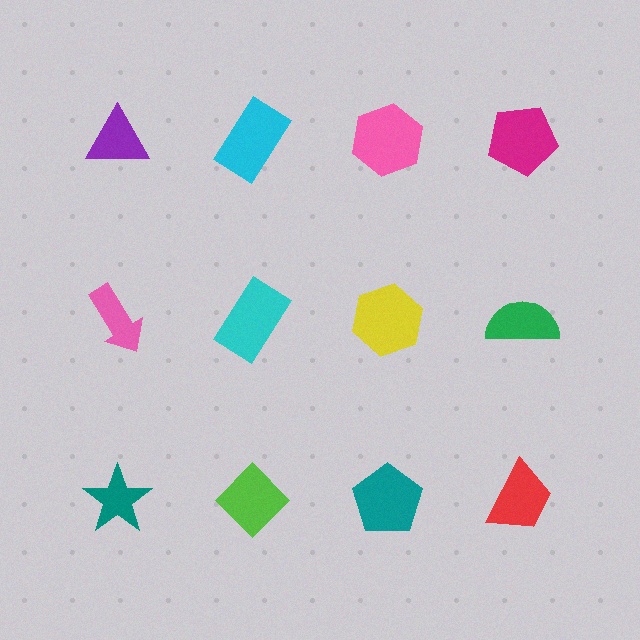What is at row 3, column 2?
A lime diamond.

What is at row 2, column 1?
A pink arrow.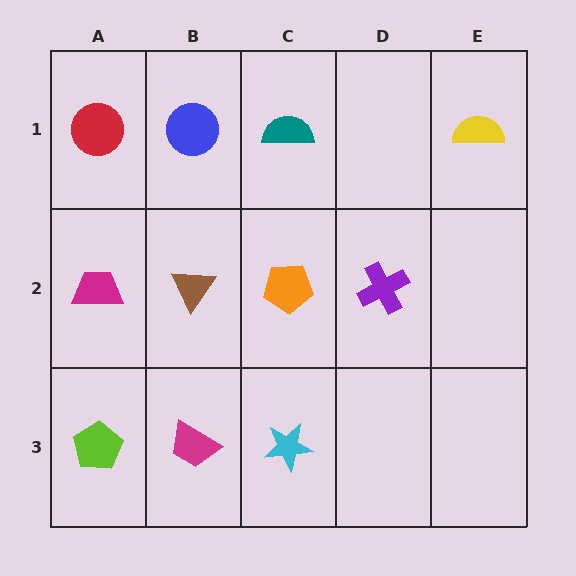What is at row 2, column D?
A purple cross.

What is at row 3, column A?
A lime pentagon.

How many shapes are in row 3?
3 shapes.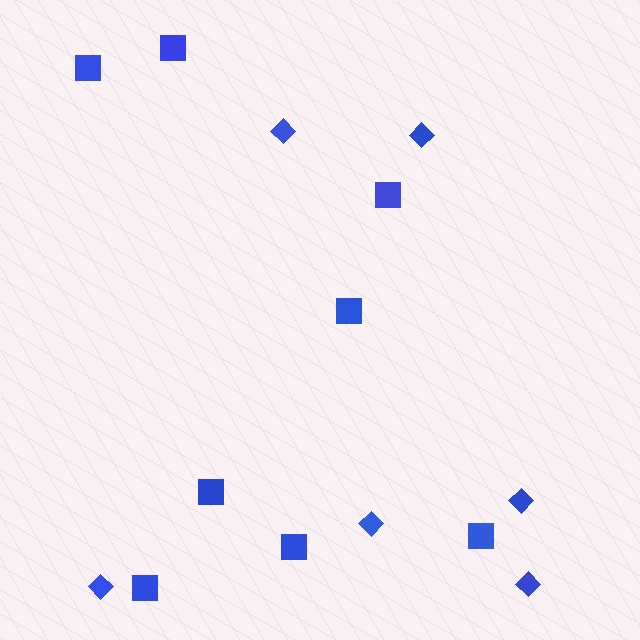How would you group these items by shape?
There are 2 groups: one group of squares (8) and one group of diamonds (6).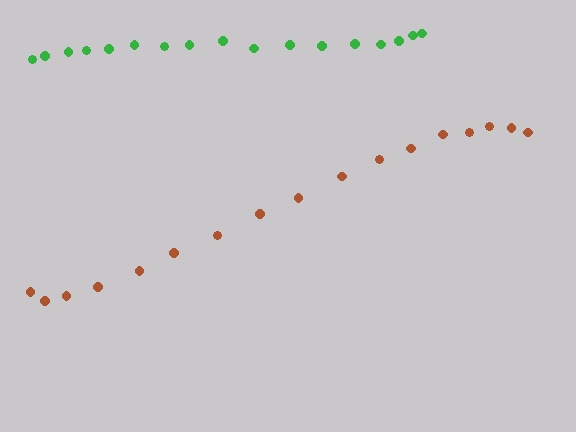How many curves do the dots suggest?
There are 2 distinct paths.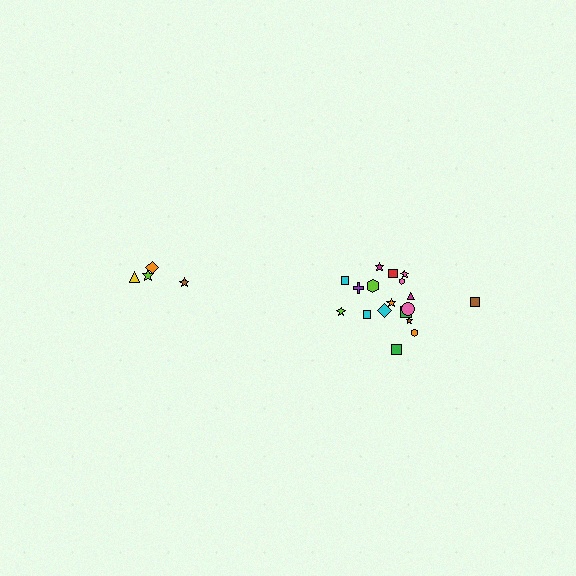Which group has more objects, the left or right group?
The right group.